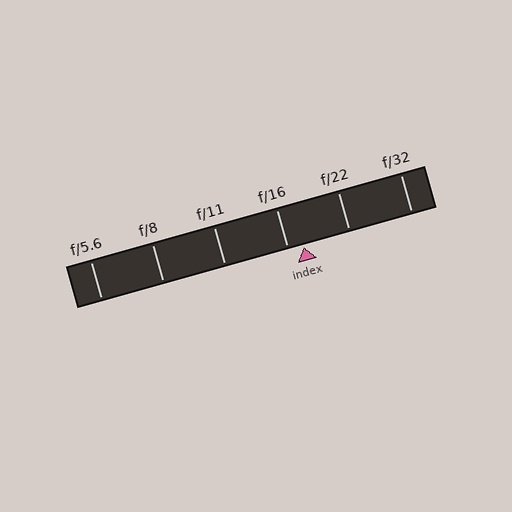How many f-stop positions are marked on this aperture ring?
There are 6 f-stop positions marked.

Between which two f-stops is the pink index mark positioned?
The index mark is between f/16 and f/22.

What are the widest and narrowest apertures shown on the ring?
The widest aperture shown is f/5.6 and the narrowest is f/32.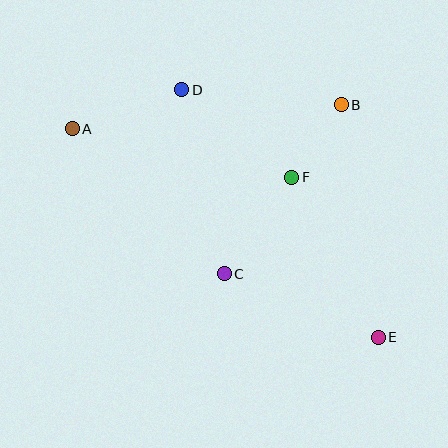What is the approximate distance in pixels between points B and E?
The distance between B and E is approximately 235 pixels.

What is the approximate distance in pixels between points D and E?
The distance between D and E is approximately 316 pixels.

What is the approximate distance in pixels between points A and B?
The distance between A and B is approximately 270 pixels.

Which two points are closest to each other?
Points B and F are closest to each other.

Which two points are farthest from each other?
Points A and E are farthest from each other.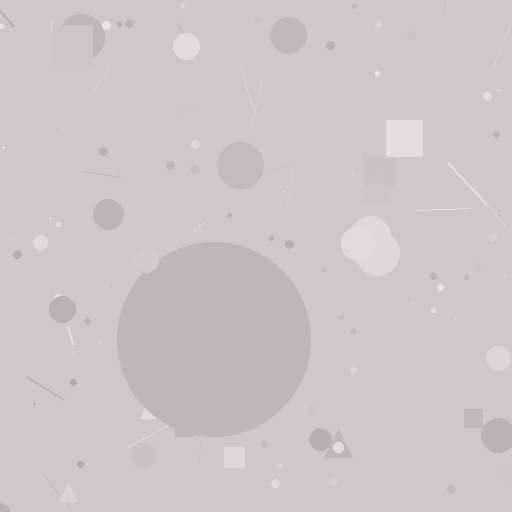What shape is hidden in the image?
A circle is hidden in the image.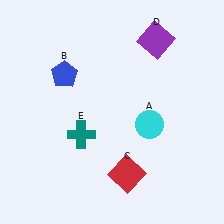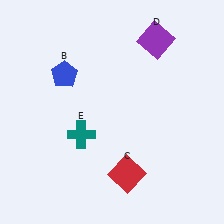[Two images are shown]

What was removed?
The cyan circle (A) was removed in Image 2.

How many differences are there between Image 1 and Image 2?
There is 1 difference between the two images.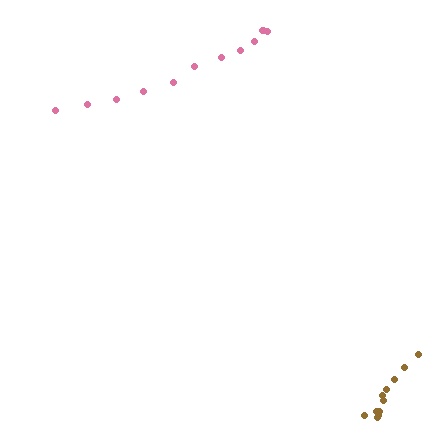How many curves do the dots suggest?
There are 2 distinct paths.